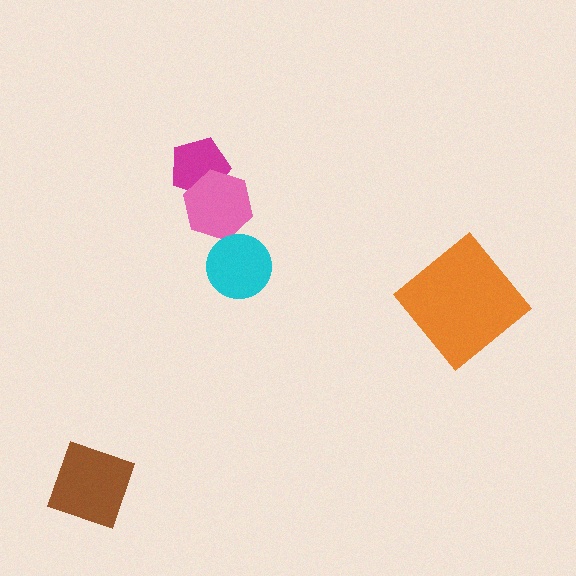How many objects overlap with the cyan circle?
0 objects overlap with the cyan circle.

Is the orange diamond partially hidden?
No, no other shape covers it.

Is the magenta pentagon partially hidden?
Yes, it is partially covered by another shape.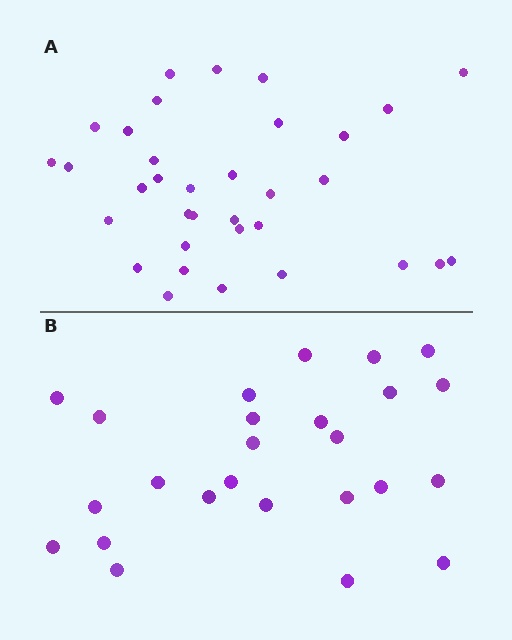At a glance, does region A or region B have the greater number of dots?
Region A (the top region) has more dots.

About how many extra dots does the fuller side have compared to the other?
Region A has roughly 8 or so more dots than region B.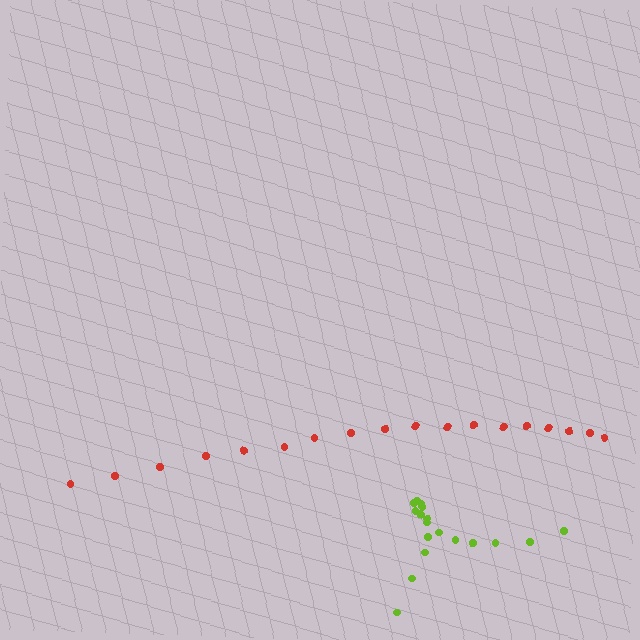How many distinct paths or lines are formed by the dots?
There are 2 distinct paths.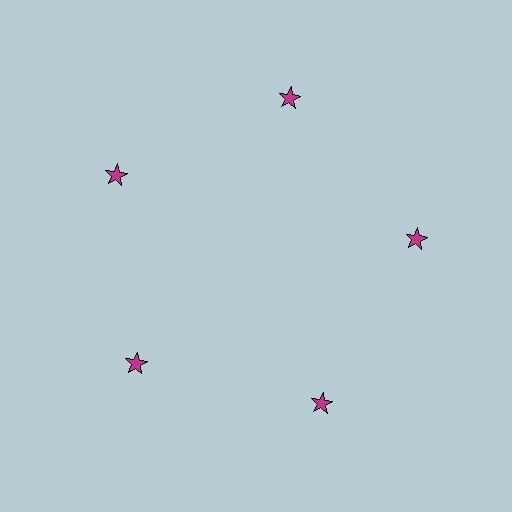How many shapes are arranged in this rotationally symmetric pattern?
There are 5 shapes, arranged in 5 groups of 1.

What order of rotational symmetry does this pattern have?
This pattern has 5-fold rotational symmetry.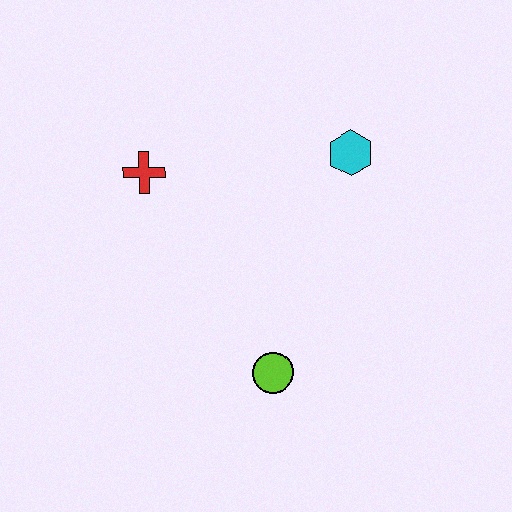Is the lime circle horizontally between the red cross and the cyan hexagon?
Yes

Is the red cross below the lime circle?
No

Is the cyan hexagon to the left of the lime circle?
No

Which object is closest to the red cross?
The cyan hexagon is closest to the red cross.